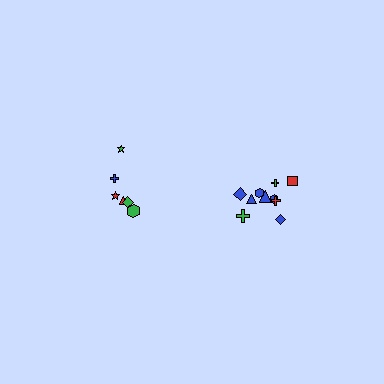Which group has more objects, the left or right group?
The right group.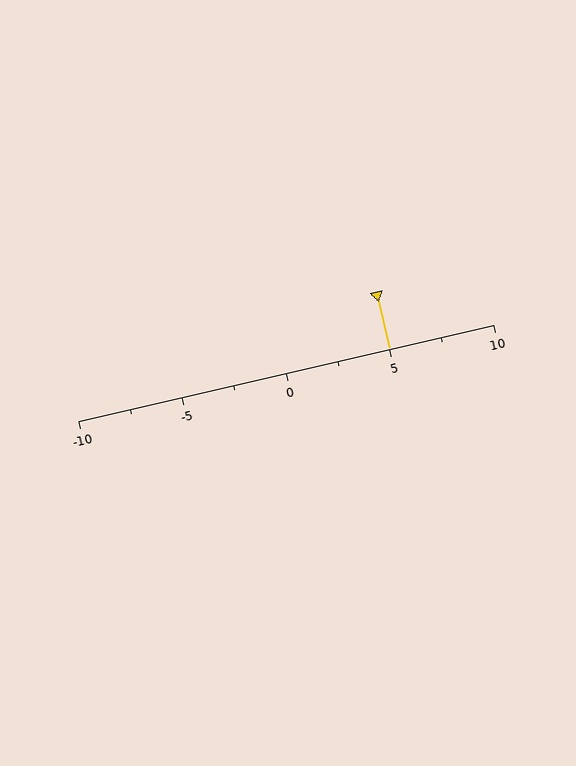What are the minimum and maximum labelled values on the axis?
The axis runs from -10 to 10.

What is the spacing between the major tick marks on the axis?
The major ticks are spaced 5 apart.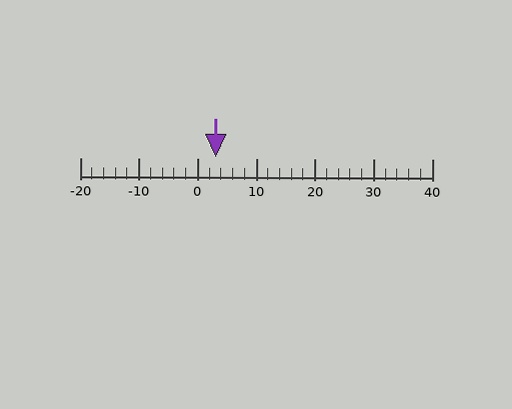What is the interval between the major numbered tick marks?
The major tick marks are spaced 10 units apart.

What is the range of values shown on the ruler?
The ruler shows values from -20 to 40.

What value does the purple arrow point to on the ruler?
The purple arrow points to approximately 3.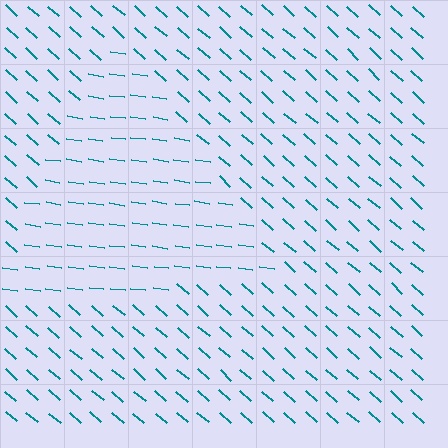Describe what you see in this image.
The image is filled with small teal line segments. A triangle region in the image has lines oriented differently from the surrounding lines, creating a visible texture boundary.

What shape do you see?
I see a triangle.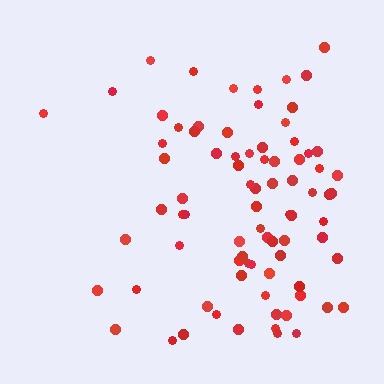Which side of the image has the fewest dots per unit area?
The left.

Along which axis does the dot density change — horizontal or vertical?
Horizontal.